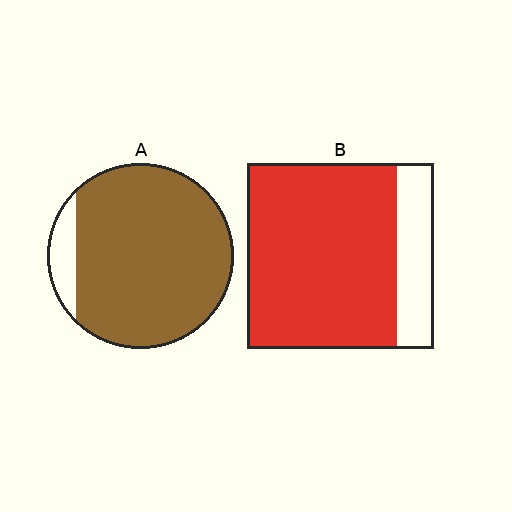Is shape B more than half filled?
Yes.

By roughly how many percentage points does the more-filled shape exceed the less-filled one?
By roughly 10 percentage points (A over B).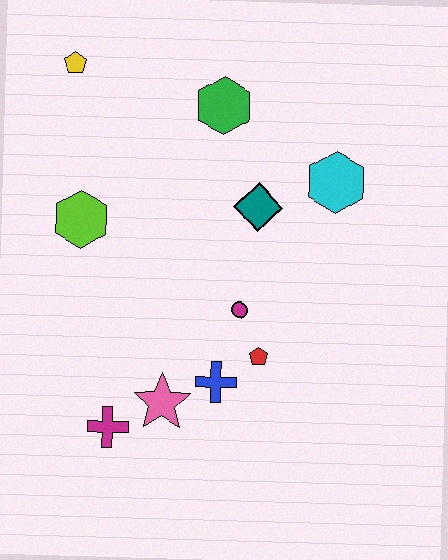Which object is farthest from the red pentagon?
The yellow pentagon is farthest from the red pentagon.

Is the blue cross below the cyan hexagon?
Yes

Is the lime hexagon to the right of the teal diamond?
No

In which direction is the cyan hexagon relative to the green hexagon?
The cyan hexagon is to the right of the green hexagon.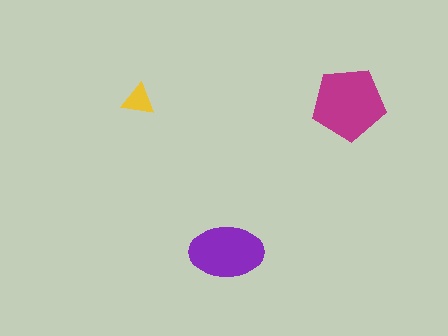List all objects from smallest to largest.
The yellow triangle, the purple ellipse, the magenta pentagon.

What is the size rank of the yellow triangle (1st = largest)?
3rd.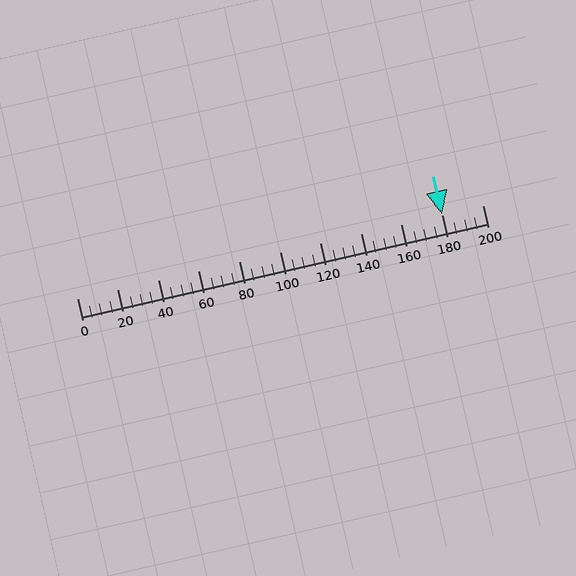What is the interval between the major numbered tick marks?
The major tick marks are spaced 20 units apart.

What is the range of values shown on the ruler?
The ruler shows values from 0 to 200.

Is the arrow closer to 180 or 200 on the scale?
The arrow is closer to 180.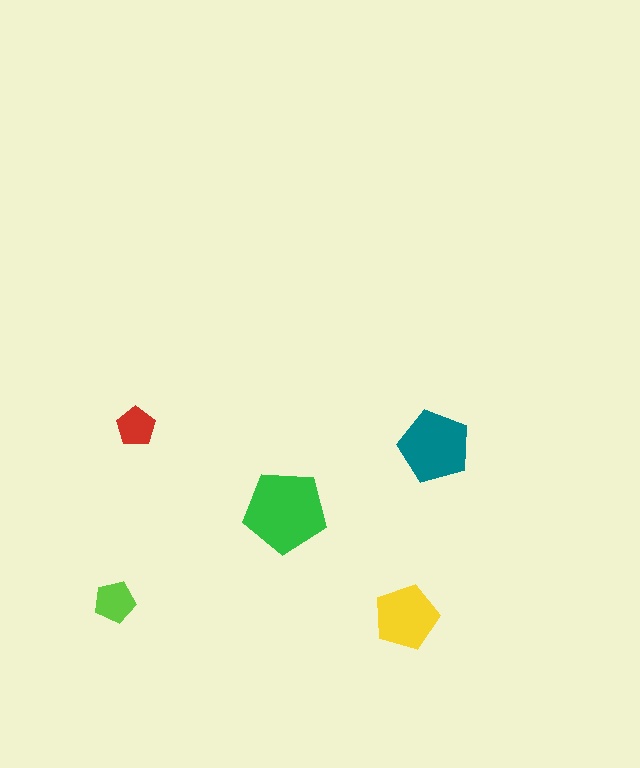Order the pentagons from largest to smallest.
the green one, the teal one, the yellow one, the lime one, the red one.